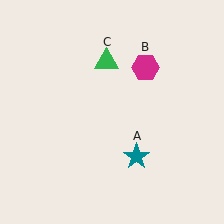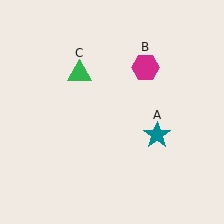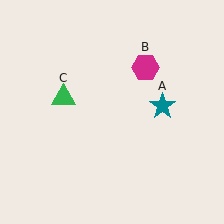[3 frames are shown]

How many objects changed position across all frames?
2 objects changed position: teal star (object A), green triangle (object C).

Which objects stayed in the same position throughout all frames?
Magenta hexagon (object B) remained stationary.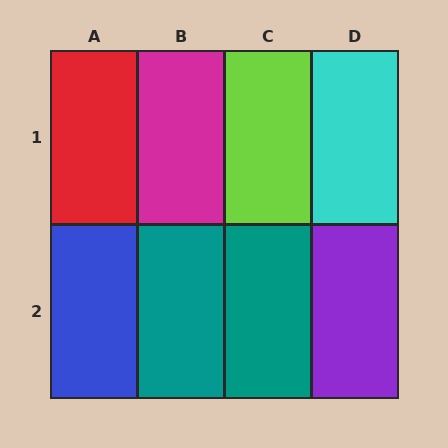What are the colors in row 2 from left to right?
Blue, teal, teal, purple.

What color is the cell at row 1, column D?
Cyan.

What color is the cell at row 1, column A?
Red.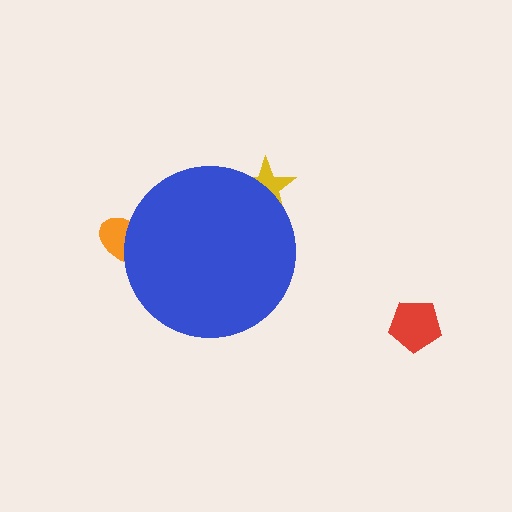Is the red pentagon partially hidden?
No, the red pentagon is fully visible.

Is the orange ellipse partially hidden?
Yes, the orange ellipse is partially hidden behind the blue circle.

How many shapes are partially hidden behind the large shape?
2 shapes are partially hidden.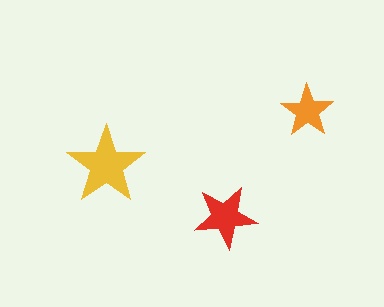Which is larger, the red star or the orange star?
The red one.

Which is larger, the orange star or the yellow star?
The yellow one.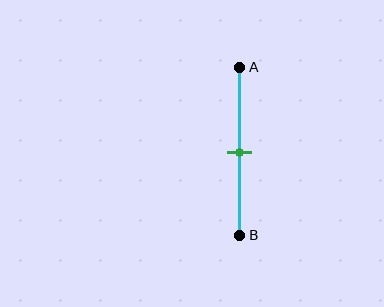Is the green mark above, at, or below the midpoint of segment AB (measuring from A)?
The green mark is approximately at the midpoint of segment AB.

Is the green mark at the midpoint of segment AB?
Yes, the mark is approximately at the midpoint.